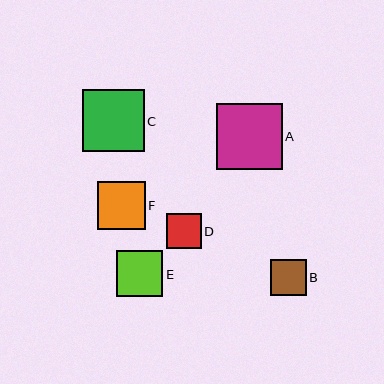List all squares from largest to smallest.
From largest to smallest: A, C, F, E, B, D.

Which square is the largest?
Square A is the largest with a size of approximately 66 pixels.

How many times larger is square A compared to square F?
Square A is approximately 1.4 times the size of square F.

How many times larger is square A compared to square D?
Square A is approximately 1.9 times the size of square D.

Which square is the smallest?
Square D is the smallest with a size of approximately 35 pixels.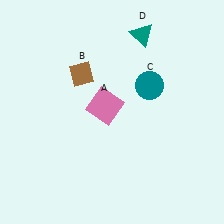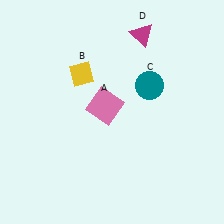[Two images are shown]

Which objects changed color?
B changed from brown to yellow. D changed from teal to magenta.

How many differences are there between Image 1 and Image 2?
There are 2 differences between the two images.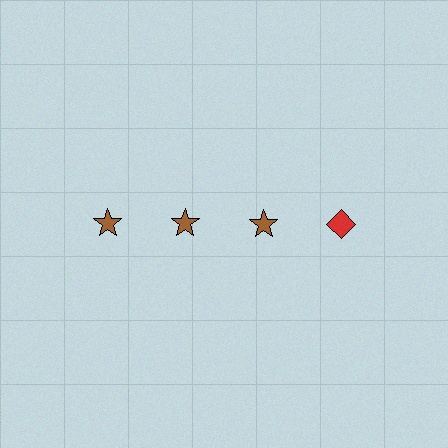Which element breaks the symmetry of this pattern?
The red diamond in the top row, second from right column breaks the symmetry. All other shapes are brown stars.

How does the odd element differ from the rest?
It differs in both color (red instead of brown) and shape (diamond instead of star).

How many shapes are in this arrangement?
There are 4 shapes arranged in a grid pattern.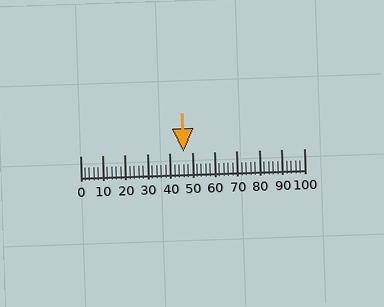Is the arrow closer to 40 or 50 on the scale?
The arrow is closer to 50.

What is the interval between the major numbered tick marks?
The major tick marks are spaced 10 units apart.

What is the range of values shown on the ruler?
The ruler shows values from 0 to 100.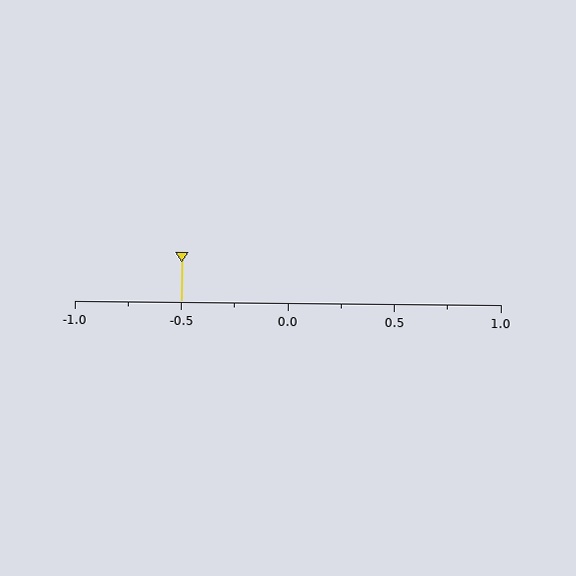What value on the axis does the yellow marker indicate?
The marker indicates approximately -0.5.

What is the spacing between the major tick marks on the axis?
The major ticks are spaced 0.5 apart.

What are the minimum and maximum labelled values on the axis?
The axis runs from -1.0 to 1.0.